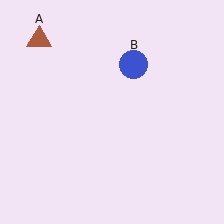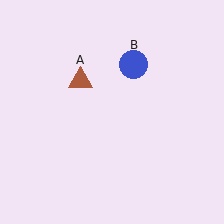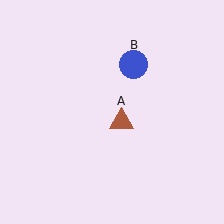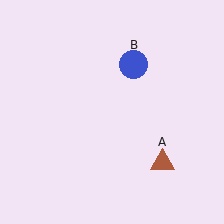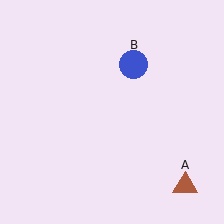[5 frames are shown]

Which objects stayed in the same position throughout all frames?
Blue circle (object B) remained stationary.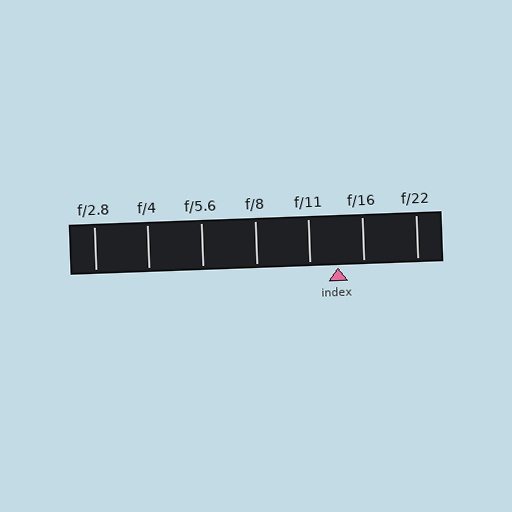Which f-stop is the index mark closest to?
The index mark is closest to f/16.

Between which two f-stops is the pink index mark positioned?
The index mark is between f/11 and f/16.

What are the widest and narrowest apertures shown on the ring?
The widest aperture shown is f/2.8 and the narrowest is f/22.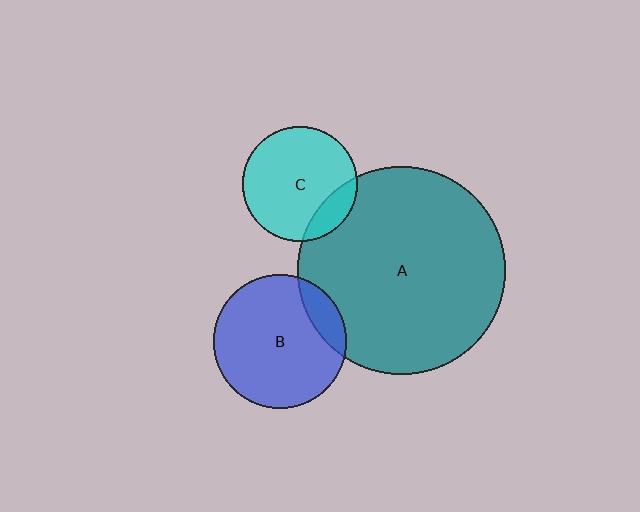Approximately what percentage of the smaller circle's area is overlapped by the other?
Approximately 15%.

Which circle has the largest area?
Circle A (teal).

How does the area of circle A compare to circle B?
Approximately 2.4 times.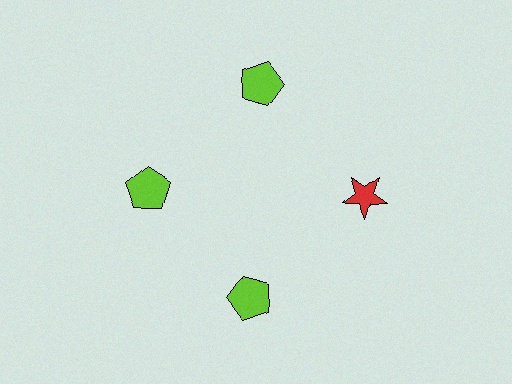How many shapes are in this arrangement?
There are 4 shapes arranged in a ring pattern.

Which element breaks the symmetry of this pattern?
The red star at roughly the 3 o'clock position breaks the symmetry. All other shapes are lime pentagons.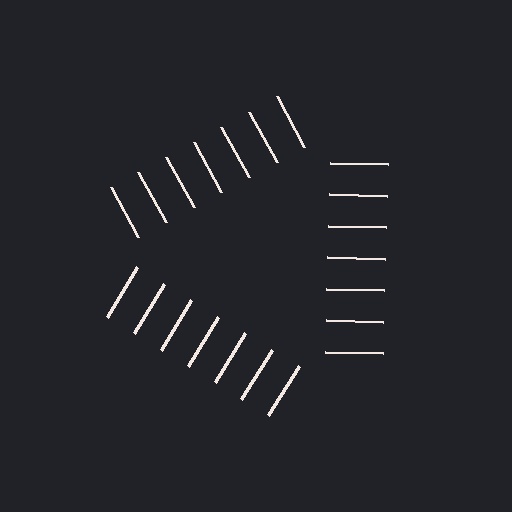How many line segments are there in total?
21 — 7 along each of the 3 edges.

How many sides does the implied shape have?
3 sides — the line-ends trace a triangle.